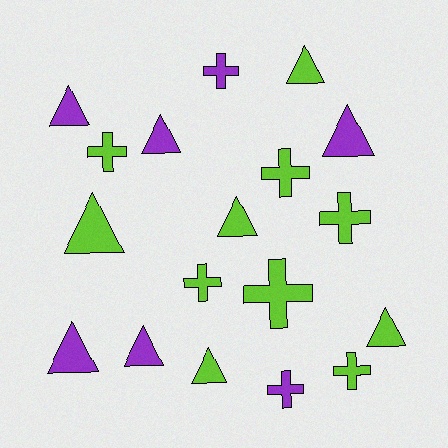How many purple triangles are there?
There are 5 purple triangles.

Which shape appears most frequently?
Triangle, with 10 objects.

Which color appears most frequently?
Lime, with 11 objects.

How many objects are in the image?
There are 18 objects.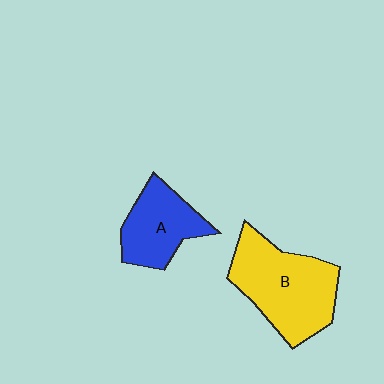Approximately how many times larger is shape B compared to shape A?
Approximately 1.5 times.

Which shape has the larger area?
Shape B (yellow).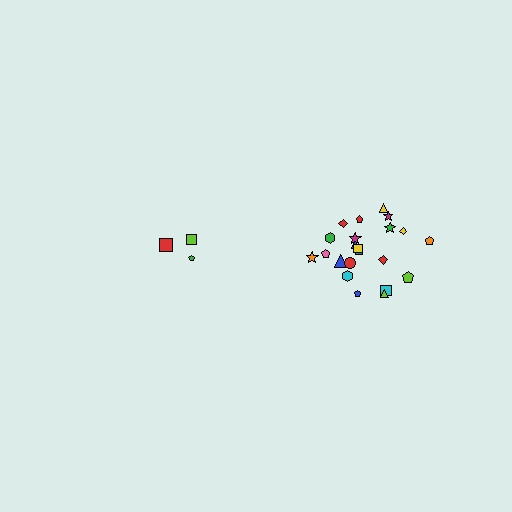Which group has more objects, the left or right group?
The right group.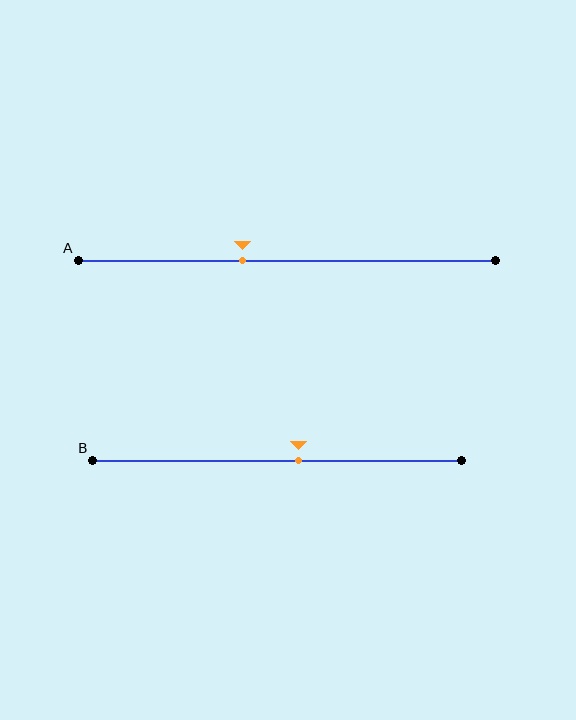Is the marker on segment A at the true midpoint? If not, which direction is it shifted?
No, the marker on segment A is shifted to the left by about 11% of the segment length.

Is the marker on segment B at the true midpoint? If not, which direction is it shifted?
No, the marker on segment B is shifted to the right by about 6% of the segment length.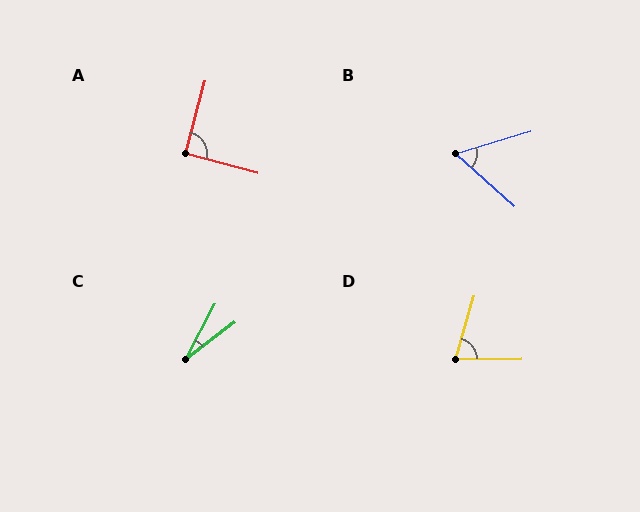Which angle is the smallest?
C, at approximately 25 degrees.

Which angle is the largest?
A, at approximately 90 degrees.